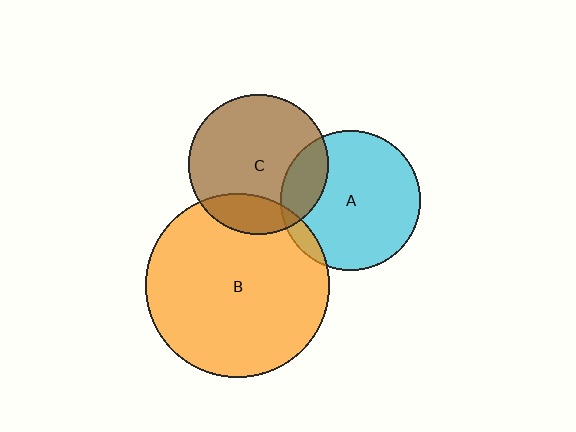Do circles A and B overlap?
Yes.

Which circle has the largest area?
Circle B (orange).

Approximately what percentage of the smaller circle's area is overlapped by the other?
Approximately 5%.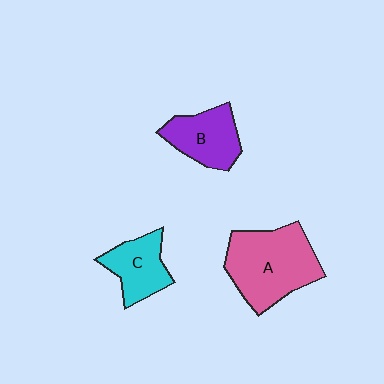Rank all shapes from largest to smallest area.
From largest to smallest: A (pink), B (purple), C (cyan).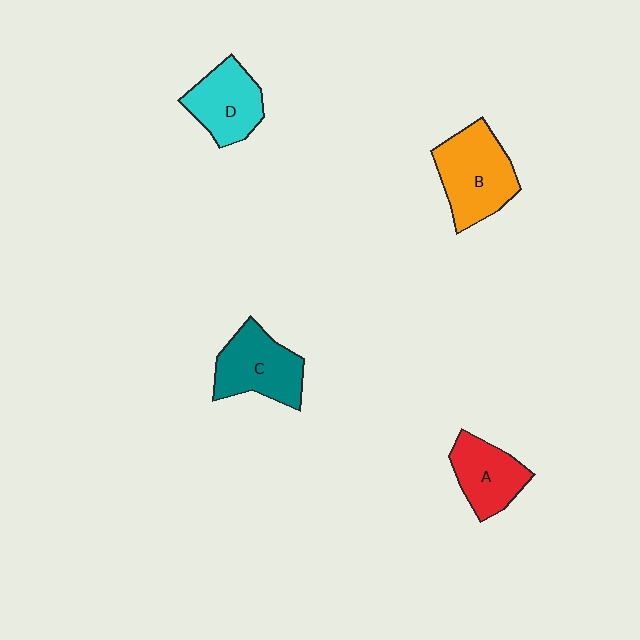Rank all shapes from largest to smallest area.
From largest to smallest: B (orange), C (teal), D (cyan), A (red).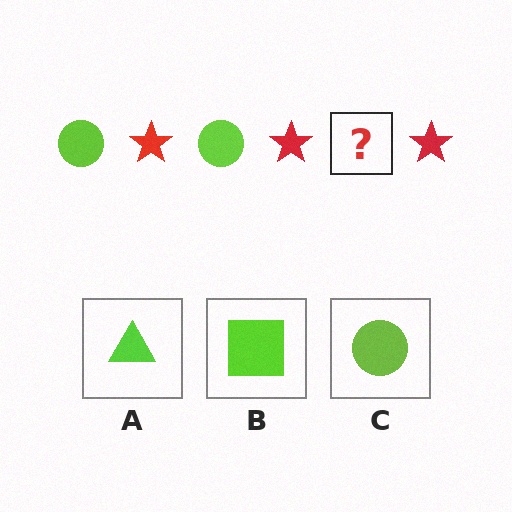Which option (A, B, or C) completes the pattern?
C.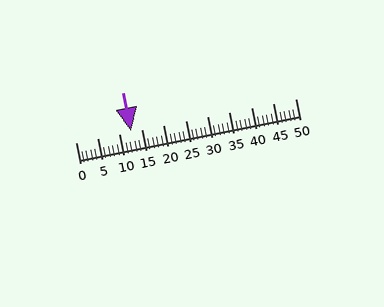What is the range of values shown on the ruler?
The ruler shows values from 0 to 50.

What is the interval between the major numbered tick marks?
The major tick marks are spaced 5 units apart.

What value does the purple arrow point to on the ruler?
The purple arrow points to approximately 13.